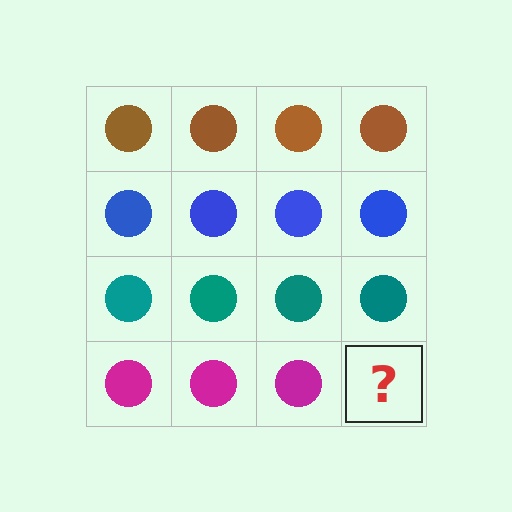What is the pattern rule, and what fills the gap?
The rule is that each row has a consistent color. The gap should be filled with a magenta circle.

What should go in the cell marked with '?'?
The missing cell should contain a magenta circle.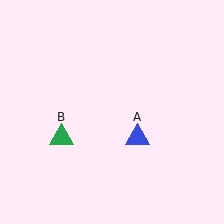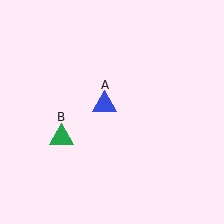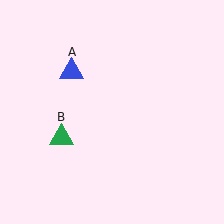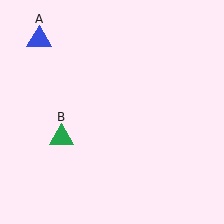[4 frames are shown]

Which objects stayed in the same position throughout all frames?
Green triangle (object B) remained stationary.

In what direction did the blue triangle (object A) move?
The blue triangle (object A) moved up and to the left.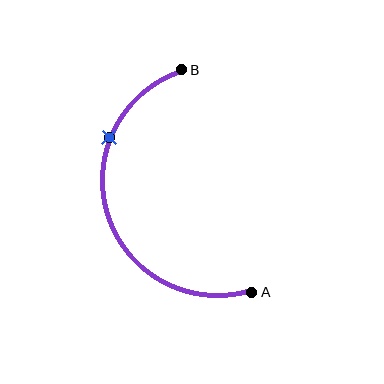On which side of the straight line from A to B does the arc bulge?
The arc bulges to the left of the straight line connecting A and B.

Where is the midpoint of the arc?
The arc midpoint is the point on the curve farthest from the straight line joining A and B. It sits to the left of that line.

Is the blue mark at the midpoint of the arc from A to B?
No. The blue mark lies on the arc but is closer to endpoint B. The arc midpoint would be at the point on the curve equidistant along the arc from both A and B.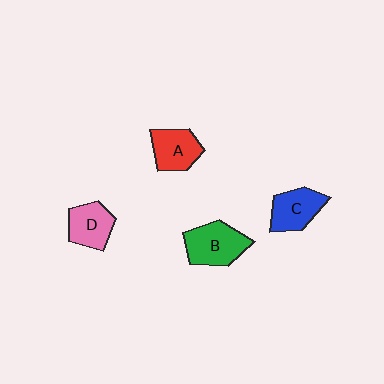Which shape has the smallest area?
Shape D (pink).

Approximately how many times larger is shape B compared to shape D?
Approximately 1.3 times.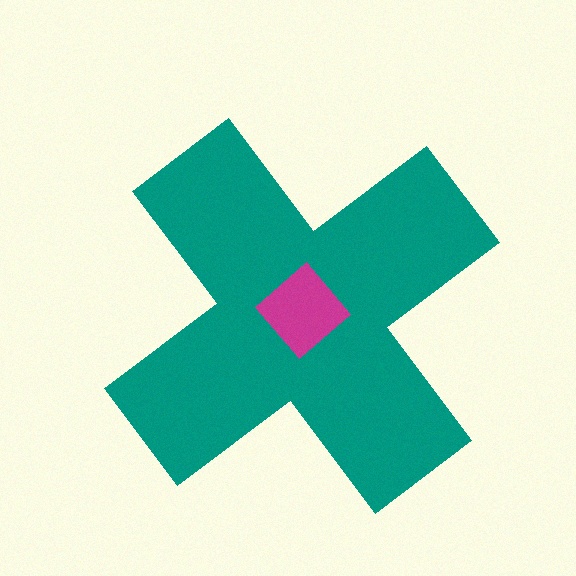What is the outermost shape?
The teal cross.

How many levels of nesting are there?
2.